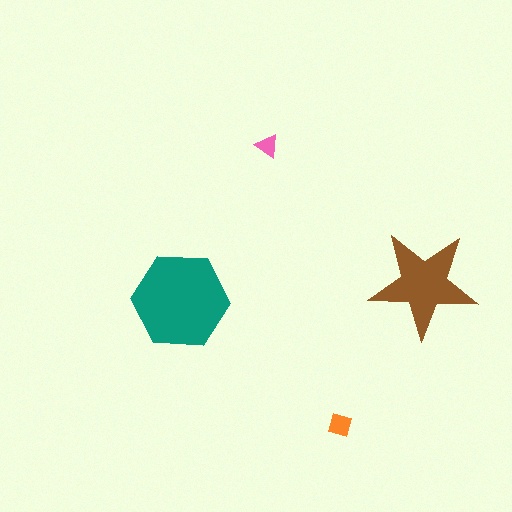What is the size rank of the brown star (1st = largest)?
2nd.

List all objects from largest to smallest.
The teal hexagon, the brown star, the orange diamond, the pink triangle.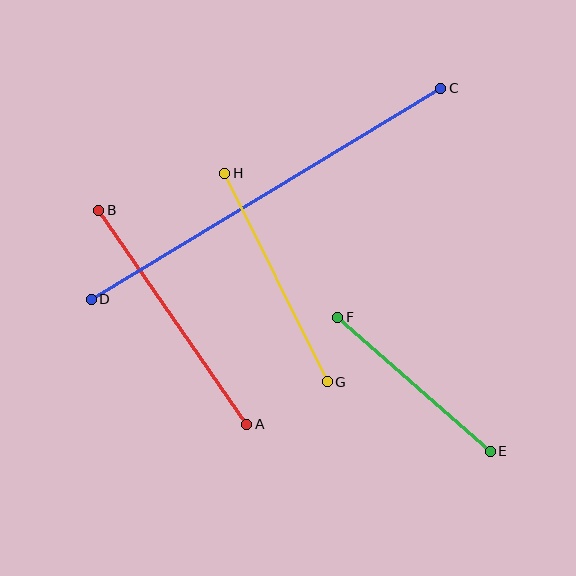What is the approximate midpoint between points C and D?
The midpoint is at approximately (266, 194) pixels.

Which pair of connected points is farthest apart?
Points C and D are farthest apart.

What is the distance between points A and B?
The distance is approximately 260 pixels.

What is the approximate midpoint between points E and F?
The midpoint is at approximately (414, 384) pixels.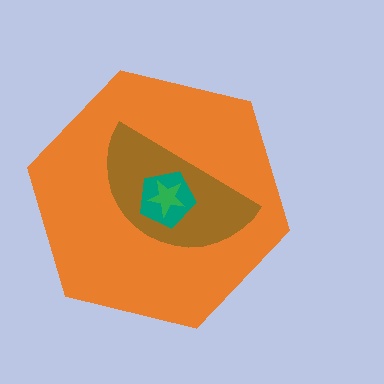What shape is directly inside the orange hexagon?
The brown semicircle.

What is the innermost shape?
The green star.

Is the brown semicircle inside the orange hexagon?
Yes.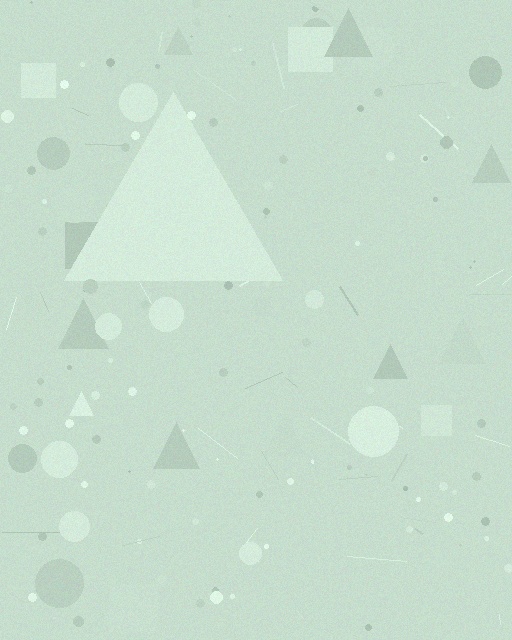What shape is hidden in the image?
A triangle is hidden in the image.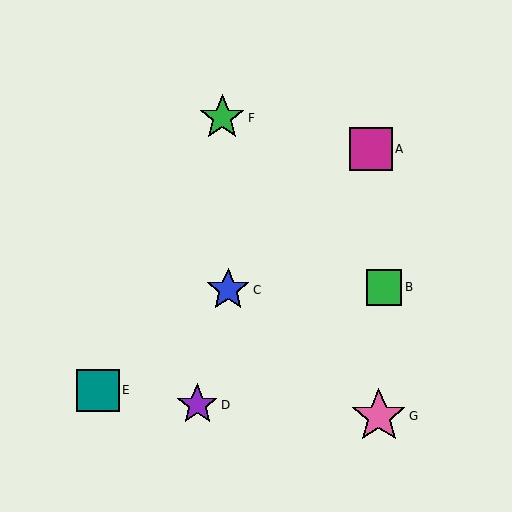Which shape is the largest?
The pink star (labeled G) is the largest.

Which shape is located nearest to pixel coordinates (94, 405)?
The teal square (labeled E) at (98, 390) is nearest to that location.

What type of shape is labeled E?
Shape E is a teal square.